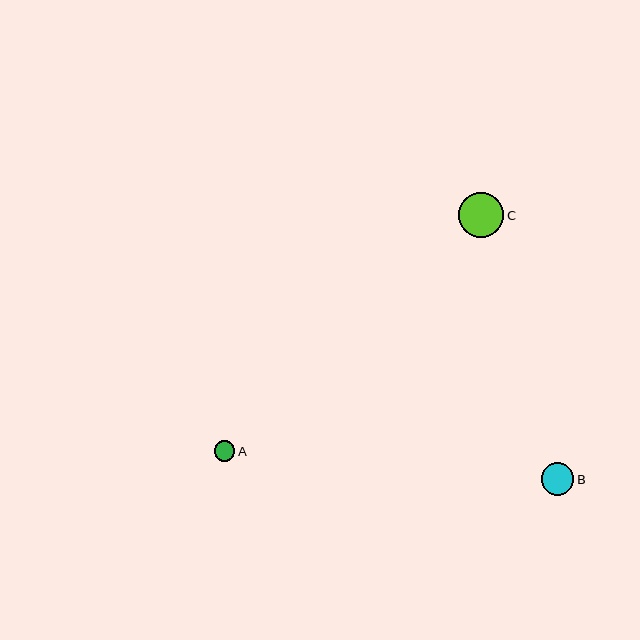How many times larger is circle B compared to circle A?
Circle B is approximately 1.6 times the size of circle A.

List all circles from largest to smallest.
From largest to smallest: C, B, A.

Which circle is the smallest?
Circle A is the smallest with a size of approximately 21 pixels.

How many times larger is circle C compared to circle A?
Circle C is approximately 2.2 times the size of circle A.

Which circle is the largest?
Circle C is the largest with a size of approximately 45 pixels.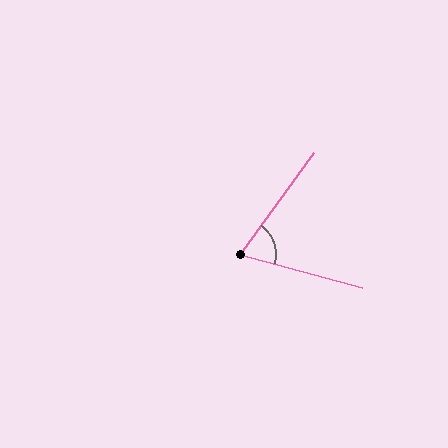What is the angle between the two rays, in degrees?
Approximately 69 degrees.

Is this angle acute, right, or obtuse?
It is acute.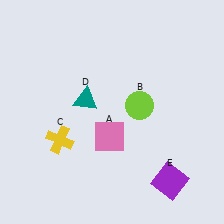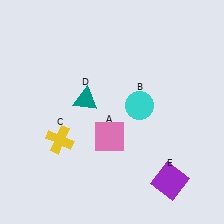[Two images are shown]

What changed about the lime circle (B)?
In Image 1, B is lime. In Image 2, it changed to cyan.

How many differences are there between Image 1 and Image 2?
There is 1 difference between the two images.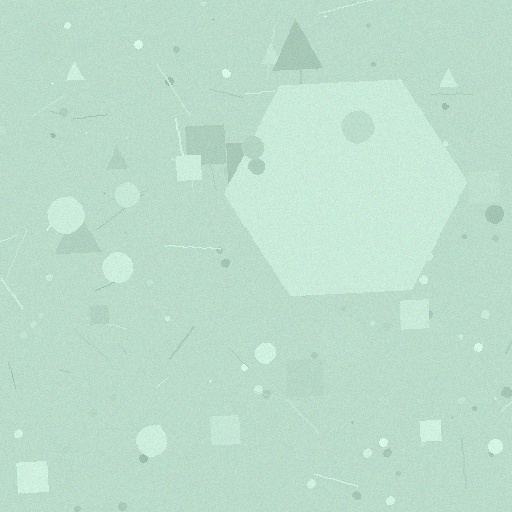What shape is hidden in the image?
A hexagon is hidden in the image.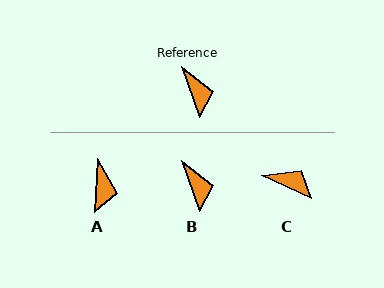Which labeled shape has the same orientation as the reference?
B.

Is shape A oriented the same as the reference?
No, it is off by about 21 degrees.